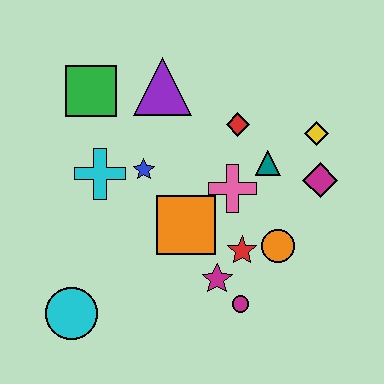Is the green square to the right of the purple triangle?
No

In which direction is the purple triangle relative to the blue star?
The purple triangle is above the blue star.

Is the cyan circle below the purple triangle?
Yes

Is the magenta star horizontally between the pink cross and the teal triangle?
No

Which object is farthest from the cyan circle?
The yellow diamond is farthest from the cyan circle.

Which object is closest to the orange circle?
The red star is closest to the orange circle.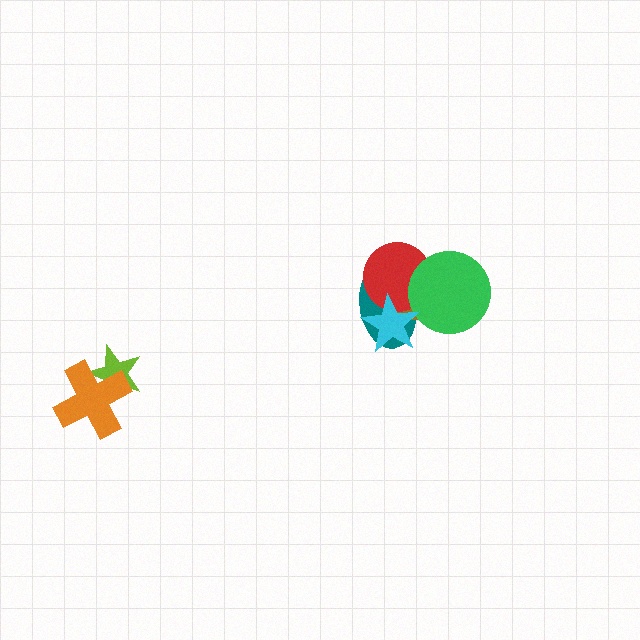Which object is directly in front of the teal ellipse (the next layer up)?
The brown pentagon is directly in front of the teal ellipse.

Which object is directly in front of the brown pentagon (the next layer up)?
The red circle is directly in front of the brown pentagon.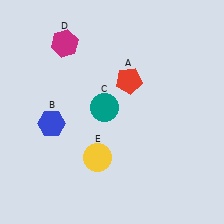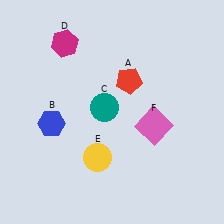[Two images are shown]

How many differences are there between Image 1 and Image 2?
There is 1 difference between the two images.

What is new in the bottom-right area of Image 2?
A pink square (F) was added in the bottom-right area of Image 2.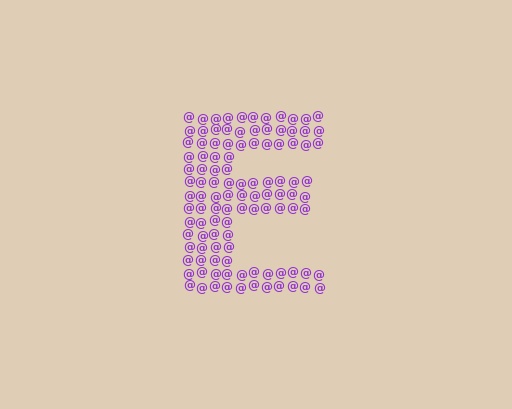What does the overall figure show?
The overall figure shows the letter E.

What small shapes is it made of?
It is made of small at signs.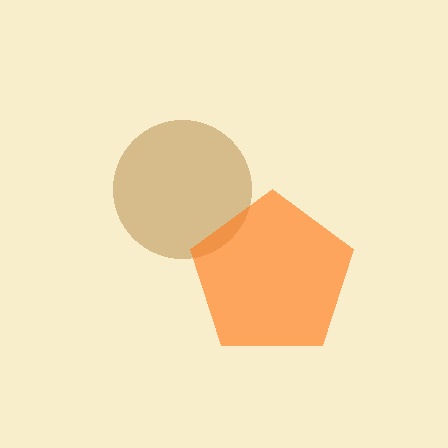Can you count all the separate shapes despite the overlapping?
Yes, there are 2 separate shapes.